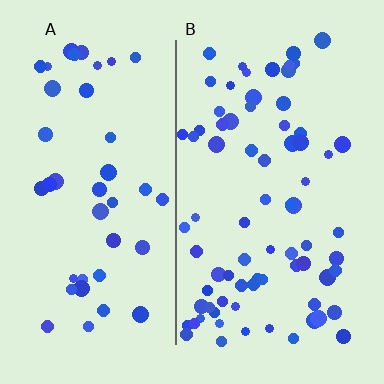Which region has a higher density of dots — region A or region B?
B (the right).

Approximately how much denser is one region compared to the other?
Approximately 1.8× — region B over region A.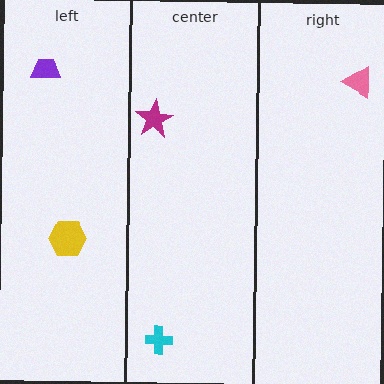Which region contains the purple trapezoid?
The left region.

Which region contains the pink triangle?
The right region.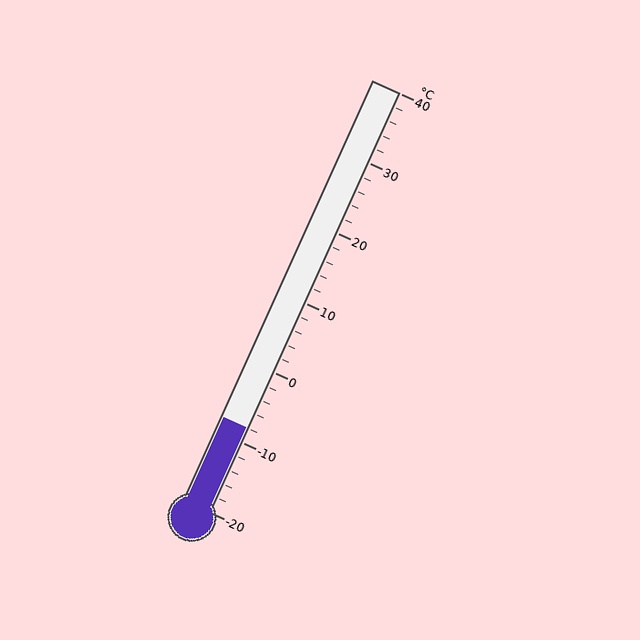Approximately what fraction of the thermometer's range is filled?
The thermometer is filled to approximately 20% of its range.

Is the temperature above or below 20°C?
The temperature is below 20°C.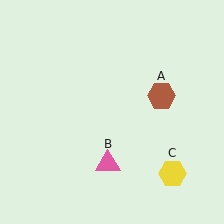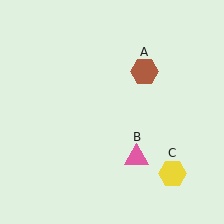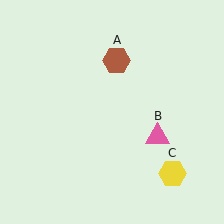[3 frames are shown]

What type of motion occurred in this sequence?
The brown hexagon (object A), pink triangle (object B) rotated counterclockwise around the center of the scene.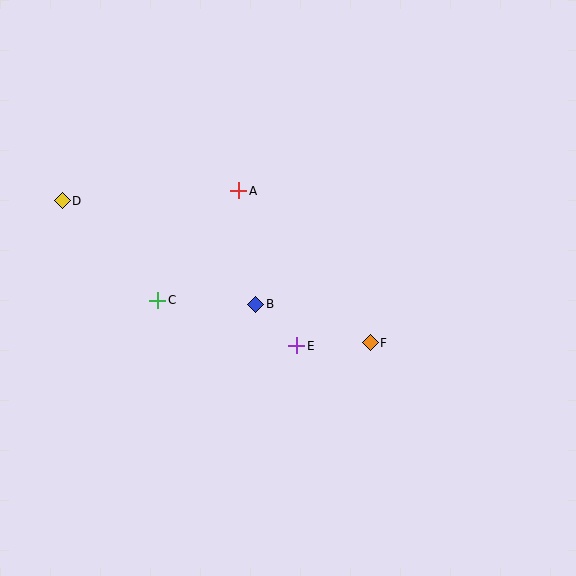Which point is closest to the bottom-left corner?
Point C is closest to the bottom-left corner.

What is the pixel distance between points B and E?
The distance between B and E is 58 pixels.